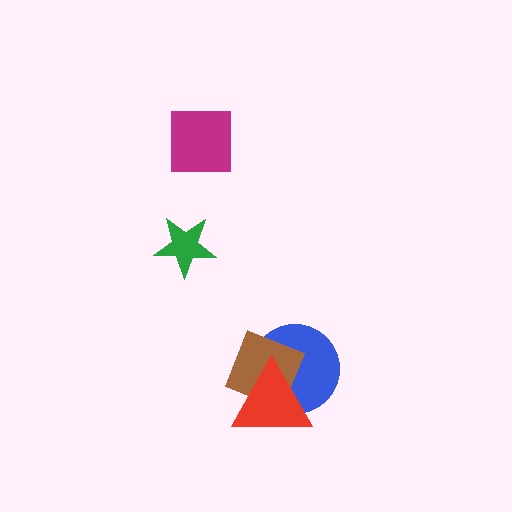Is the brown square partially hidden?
Yes, it is partially covered by another shape.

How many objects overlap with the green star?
0 objects overlap with the green star.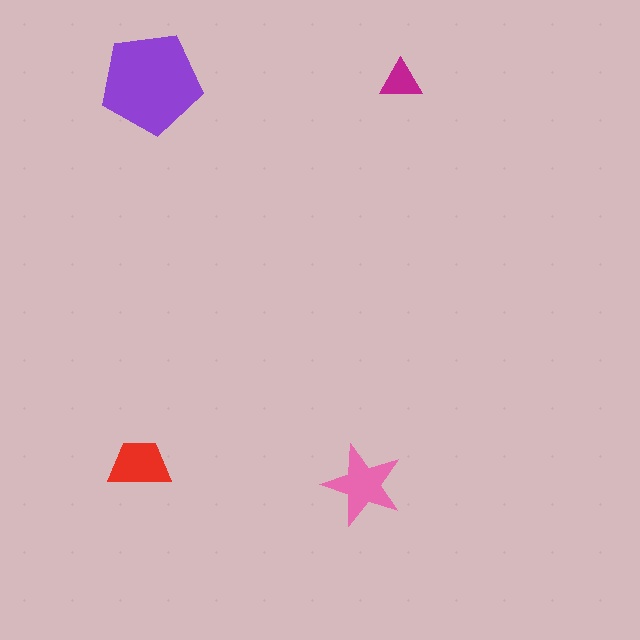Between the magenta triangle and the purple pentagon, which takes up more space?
The purple pentagon.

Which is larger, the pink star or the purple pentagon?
The purple pentagon.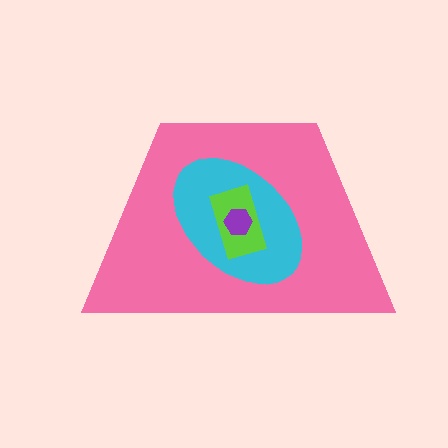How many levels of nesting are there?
4.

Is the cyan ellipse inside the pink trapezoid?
Yes.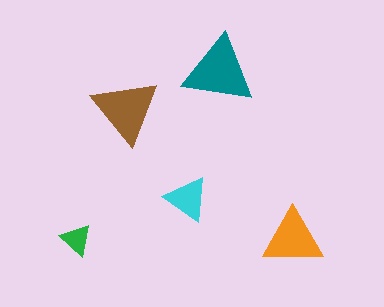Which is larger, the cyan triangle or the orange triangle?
The orange one.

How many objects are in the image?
There are 5 objects in the image.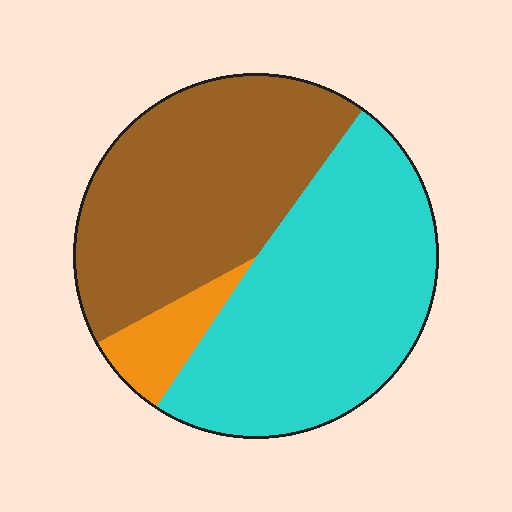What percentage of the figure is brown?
Brown covers around 45% of the figure.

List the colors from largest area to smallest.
From largest to smallest: cyan, brown, orange.